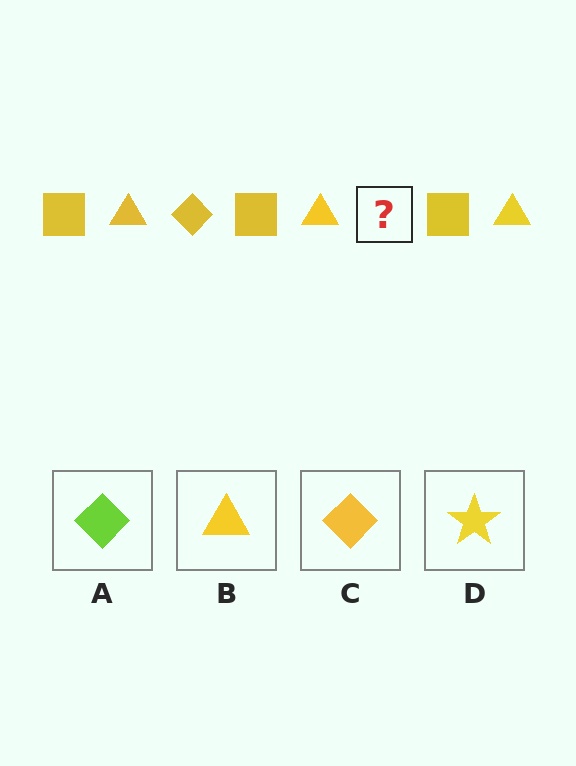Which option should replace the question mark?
Option C.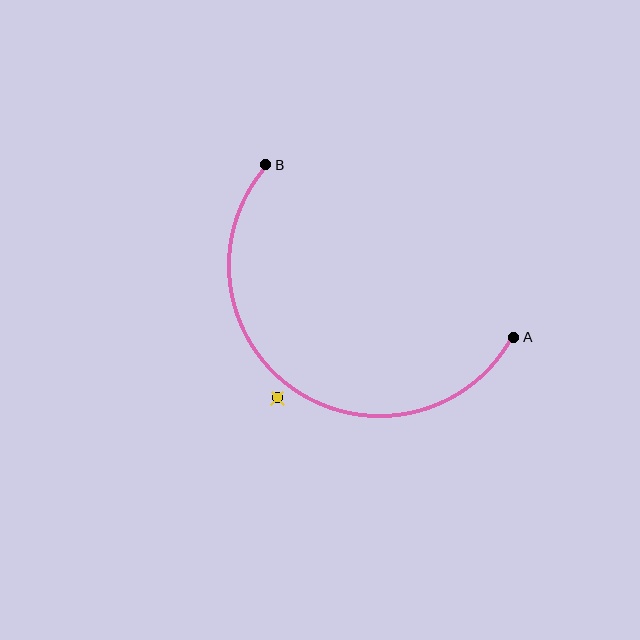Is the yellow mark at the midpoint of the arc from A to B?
No — the yellow mark does not lie on the arc at all. It sits slightly outside the curve.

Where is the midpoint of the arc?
The arc midpoint is the point on the curve farthest from the straight line joining A and B. It sits below and to the left of that line.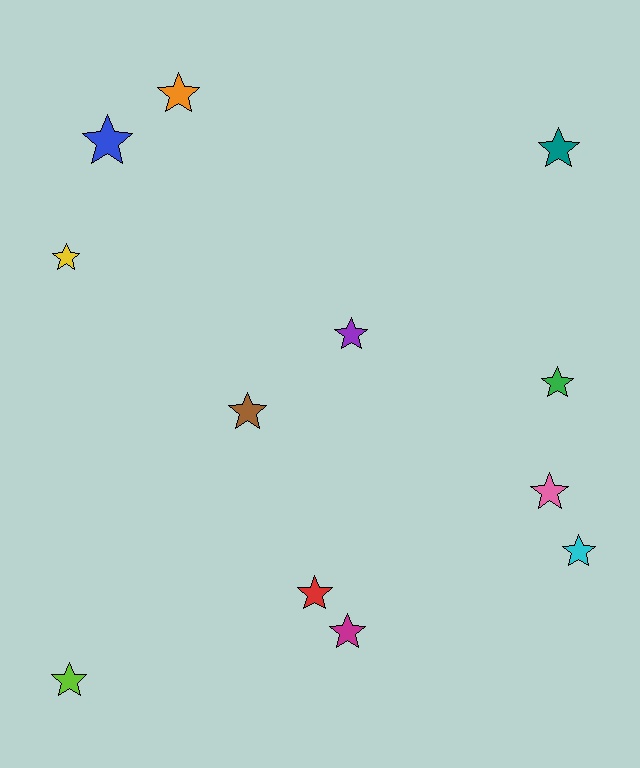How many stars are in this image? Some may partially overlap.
There are 12 stars.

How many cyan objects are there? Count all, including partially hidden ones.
There is 1 cyan object.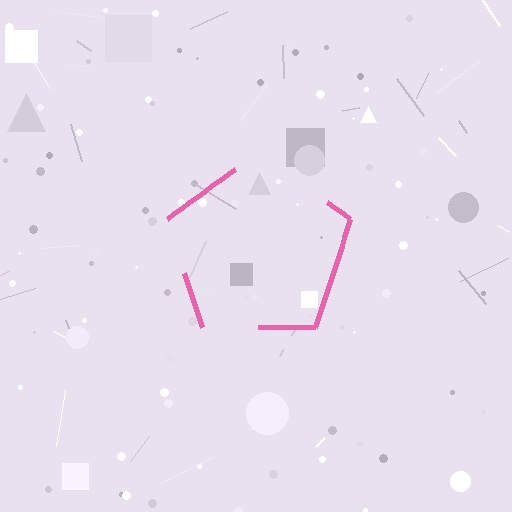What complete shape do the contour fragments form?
The contour fragments form a pentagon.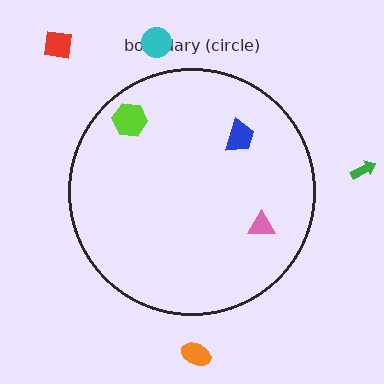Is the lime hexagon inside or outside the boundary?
Inside.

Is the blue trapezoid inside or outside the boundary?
Inside.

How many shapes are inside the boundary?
3 inside, 4 outside.